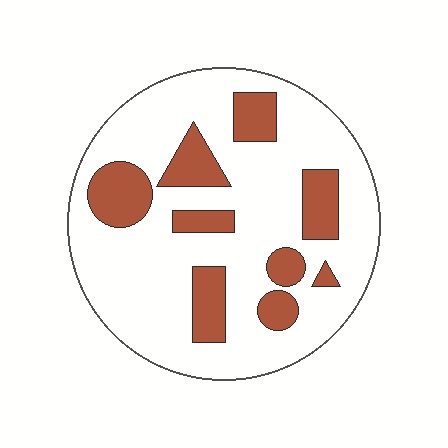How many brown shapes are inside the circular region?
9.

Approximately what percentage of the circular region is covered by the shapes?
Approximately 25%.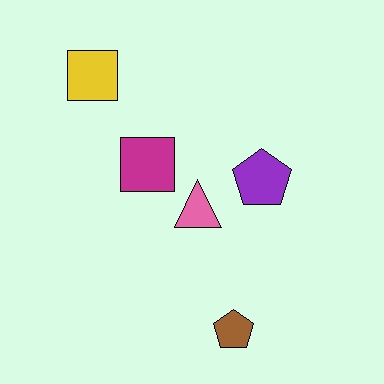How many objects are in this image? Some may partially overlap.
There are 5 objects.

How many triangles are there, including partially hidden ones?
There is 1 triangle.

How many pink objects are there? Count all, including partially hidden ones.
There is 1 pink object.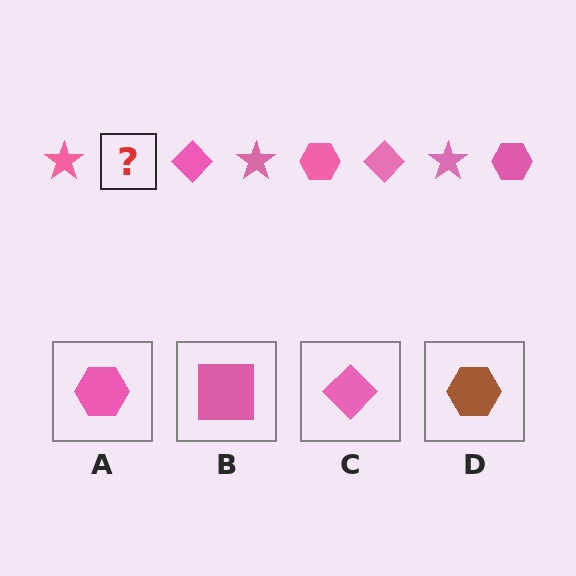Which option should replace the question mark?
Option A.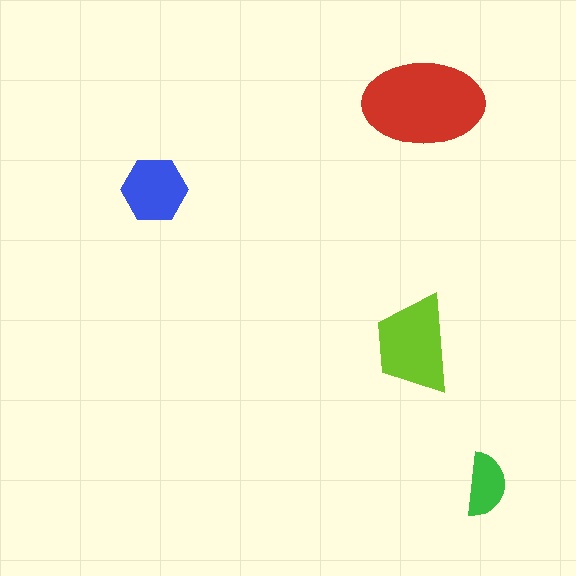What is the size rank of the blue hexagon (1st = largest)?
3rd.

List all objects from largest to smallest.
The red ellipse, the lime trapezoid, the blue hexagon, the green semicircle.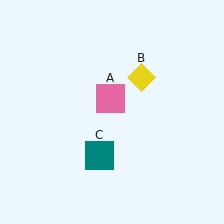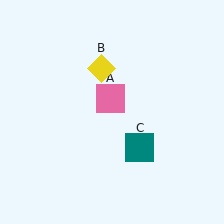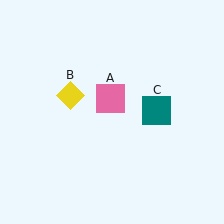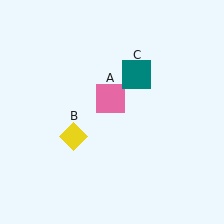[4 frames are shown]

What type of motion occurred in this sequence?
The yellow diamond (object B), teal square (object C) rotated counterclockwise around the center of the scene.